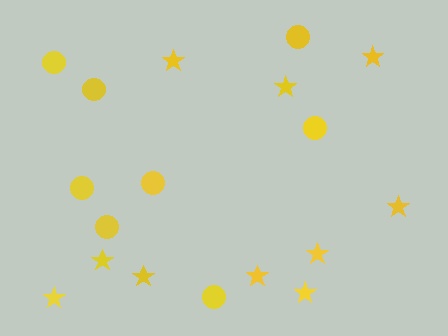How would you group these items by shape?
There are 2 groups: one group of circles (8) and one group of stars (10).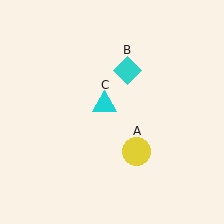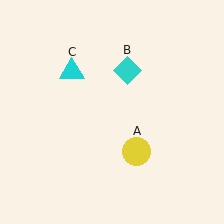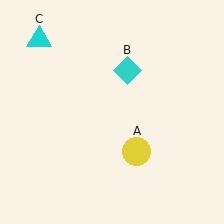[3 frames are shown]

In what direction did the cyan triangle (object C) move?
The cyan triangle (object C) moved up and to the left.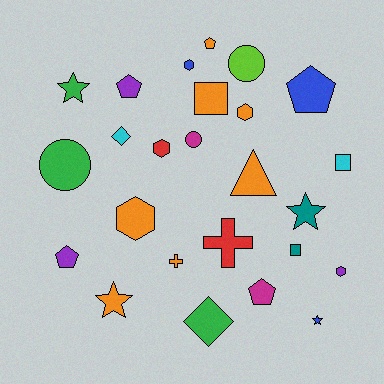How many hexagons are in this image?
There are 5 hexagons.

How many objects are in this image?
There are 25 objects.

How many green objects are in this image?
There are 3 green objects.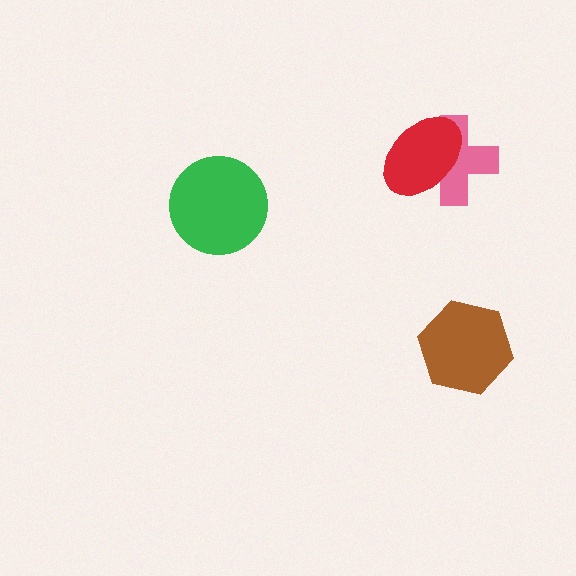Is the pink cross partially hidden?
Yes, it is partially covered by another shape.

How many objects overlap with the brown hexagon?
0 objects overlap with the brown hexagon.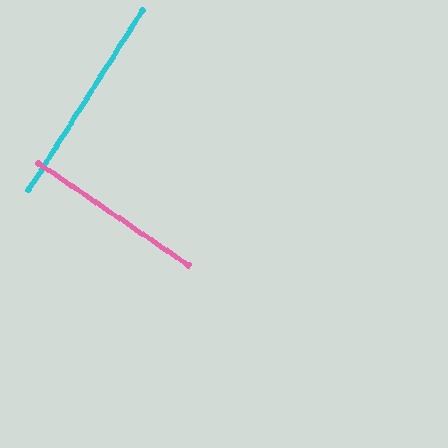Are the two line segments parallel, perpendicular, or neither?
Perpendicular — they meet at approximately 88°.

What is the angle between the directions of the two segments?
Approximately 88 degrees.